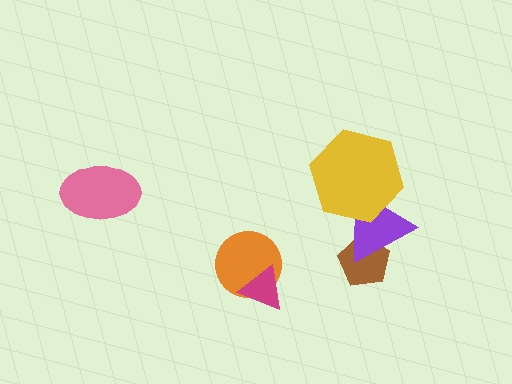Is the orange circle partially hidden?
Yes, it is partially covered by another shape.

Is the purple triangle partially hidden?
Yes, it is partially covered by another shape.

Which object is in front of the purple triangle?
The yellow hexagon is in front of the purple triangle.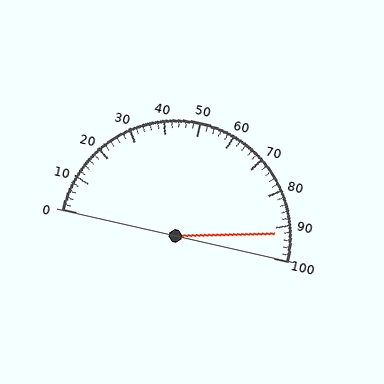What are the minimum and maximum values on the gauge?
The gauge ranges from 0 to 100.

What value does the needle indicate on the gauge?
The needle indicates approximately 92.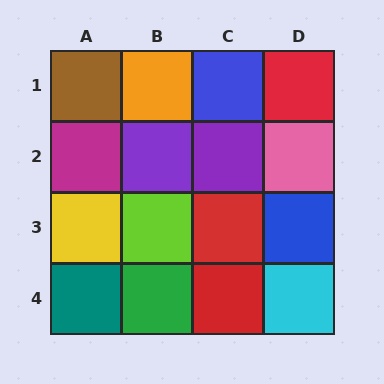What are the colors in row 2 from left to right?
Magenta, purple, purple, pink.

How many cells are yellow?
1 cell is yellow.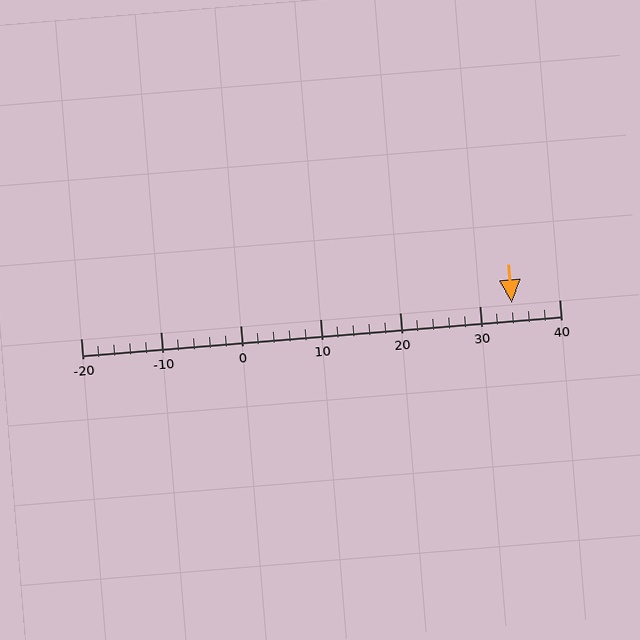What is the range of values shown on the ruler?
The ruler shows values from -20 to 40.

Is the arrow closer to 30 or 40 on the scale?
The arrow is closer to 30.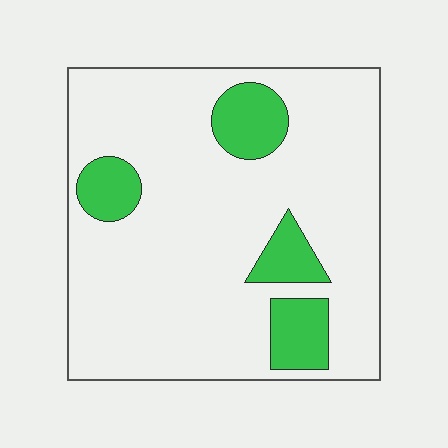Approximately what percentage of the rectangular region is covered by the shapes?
Approximately 15%.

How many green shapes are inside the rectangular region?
4.